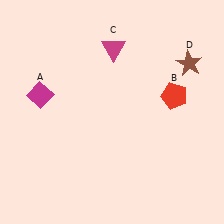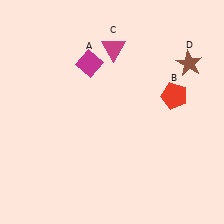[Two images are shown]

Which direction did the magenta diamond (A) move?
The magenta diamond (A) moved right.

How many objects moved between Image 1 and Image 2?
1 object moved between the two images.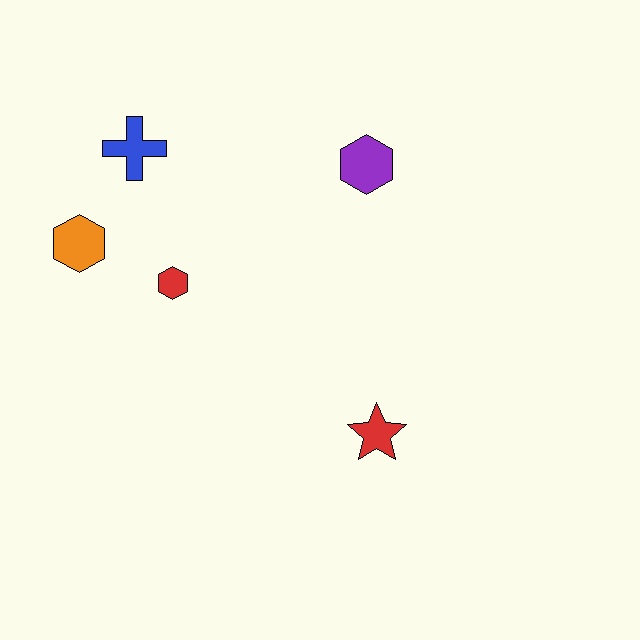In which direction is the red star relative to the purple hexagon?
The red star is below the purple hexagon.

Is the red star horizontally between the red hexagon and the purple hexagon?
No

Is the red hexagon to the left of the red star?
Yes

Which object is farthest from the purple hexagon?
The orange hexagon is farthest from the purple hexagon.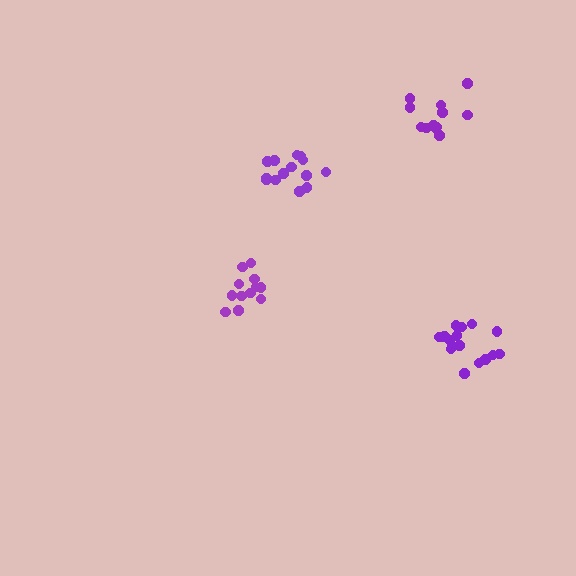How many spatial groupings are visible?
There are 4 spatial groupings.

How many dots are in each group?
Group 1: 12 dots, Group 2: 12 dots, Group 3: 14 dots, Group 4: 16 dots (54 total).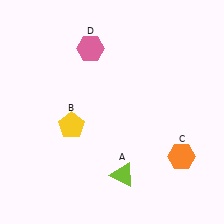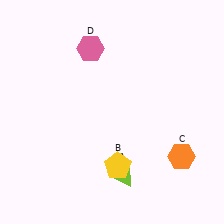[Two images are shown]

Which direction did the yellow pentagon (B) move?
The yellow pentagon (B) moved right.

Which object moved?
The yellow pentagon (B) moved right.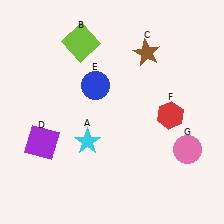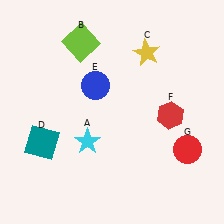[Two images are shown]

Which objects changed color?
C changed from brown to yellow. D changed from purple to teal. G changed from pink to red.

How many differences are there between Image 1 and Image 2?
There are 3 differences between the two images.